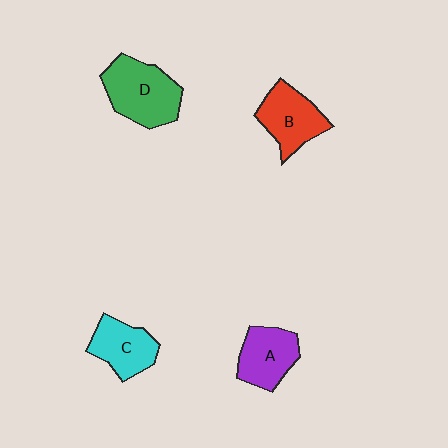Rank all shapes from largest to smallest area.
From largest to smallest: D (green), B (red), A (purple), C (cyan).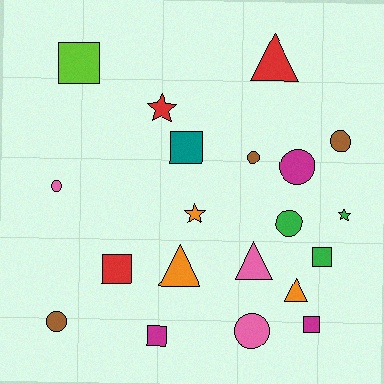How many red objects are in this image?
There are 3 red objects.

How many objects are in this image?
There are 20 objects.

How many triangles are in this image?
There are 4 triangles.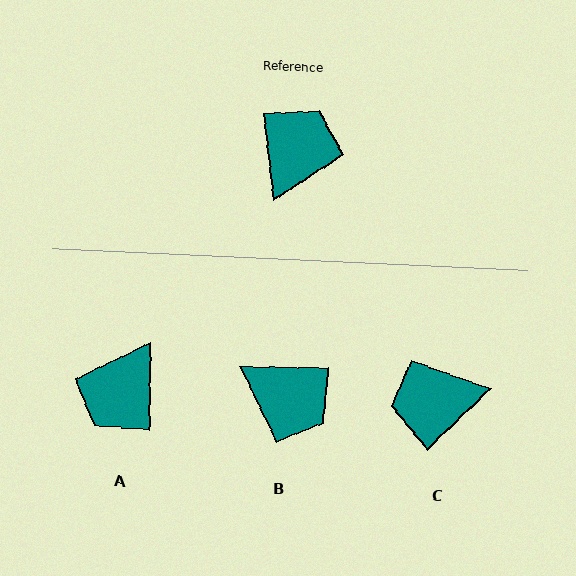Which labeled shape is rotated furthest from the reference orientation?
A, about 173 degrees away.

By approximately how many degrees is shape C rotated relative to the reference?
Approximately 127 degrees counter-clockwise.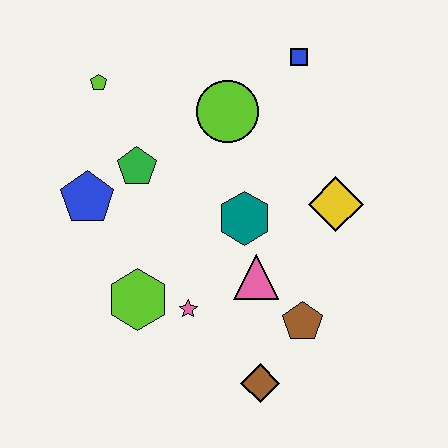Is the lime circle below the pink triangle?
No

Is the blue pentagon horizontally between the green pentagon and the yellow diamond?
No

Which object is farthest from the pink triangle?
The lime pentagon is farthest from the pink triangle.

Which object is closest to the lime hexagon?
The pink star is closest to the lime hexagon.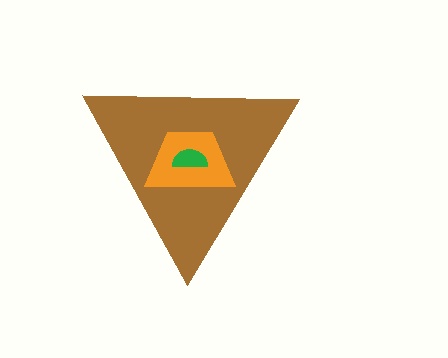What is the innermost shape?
The green semicircle.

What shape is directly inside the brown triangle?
The orange trapezoid.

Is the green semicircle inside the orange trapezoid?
Yes.